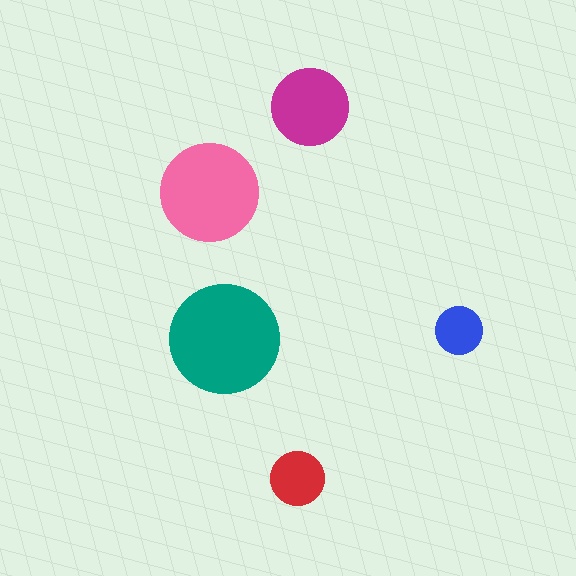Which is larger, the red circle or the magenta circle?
The magenta one.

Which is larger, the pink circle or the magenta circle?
The pink one.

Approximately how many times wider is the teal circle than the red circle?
About 2 times wider.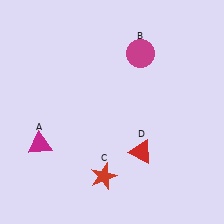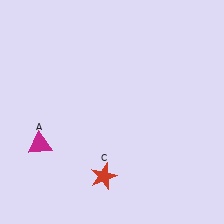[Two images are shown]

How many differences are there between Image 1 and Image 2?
There are 2 differences between the two images.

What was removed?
The red triangle (D), the magenta circle (B) were removed in Image 2.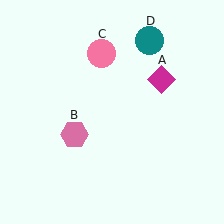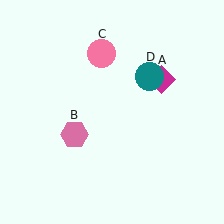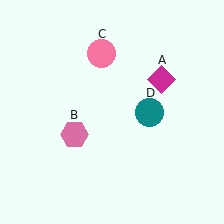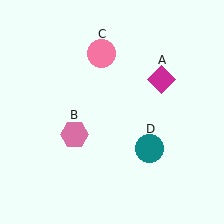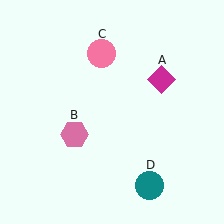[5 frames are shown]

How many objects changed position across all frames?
1 object changed position: teal circle (object D).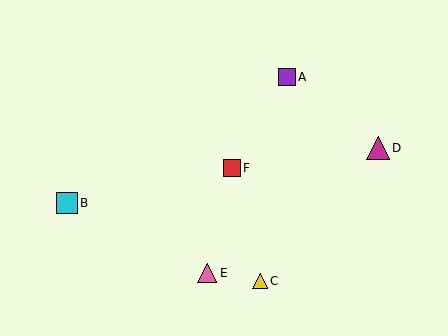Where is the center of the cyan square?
The center of the cyan square is at (67, 203).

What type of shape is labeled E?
Shape E is a pink triangle.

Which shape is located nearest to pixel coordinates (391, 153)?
The magenta triangle (labeled D) at (378, 148) is nearest to that location.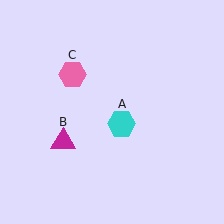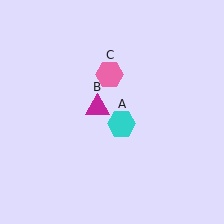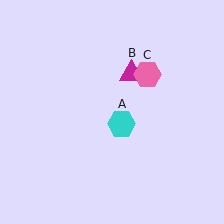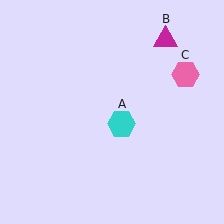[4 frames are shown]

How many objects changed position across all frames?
2 objects changed position: magenta triangle (object B), pink hexagon (object C).